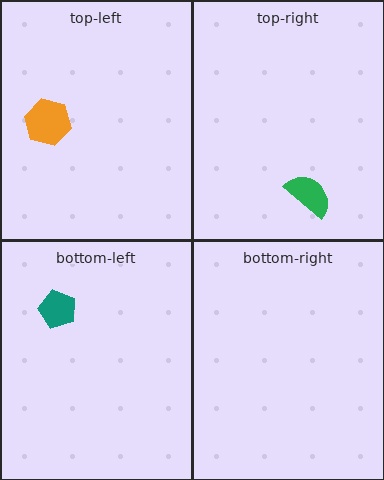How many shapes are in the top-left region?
1.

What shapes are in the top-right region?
The green semicircle.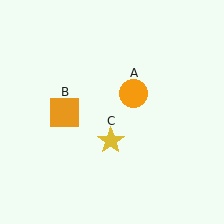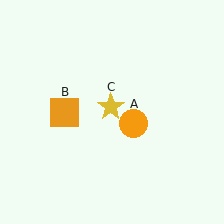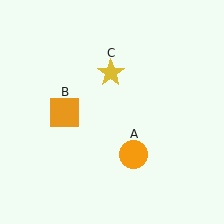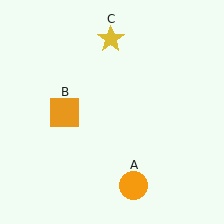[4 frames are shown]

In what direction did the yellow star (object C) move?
The yellow star (object C) moved up.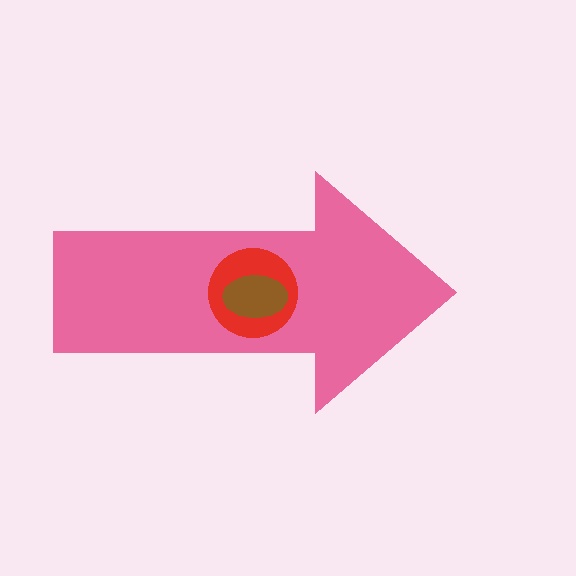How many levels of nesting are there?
3.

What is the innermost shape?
The brown ellipse.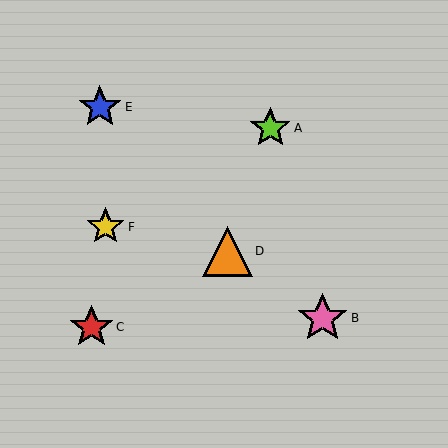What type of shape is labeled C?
Shape C is a red star.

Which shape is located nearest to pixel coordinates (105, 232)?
The yellow star (labeled F) at (106, 227) is nearest to that location.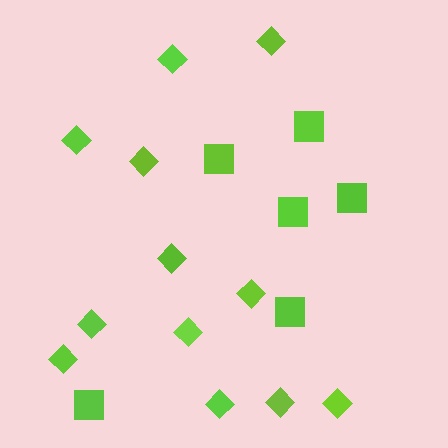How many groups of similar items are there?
There are 2 groups: one group of diamonds (12) and one group of squares (6).